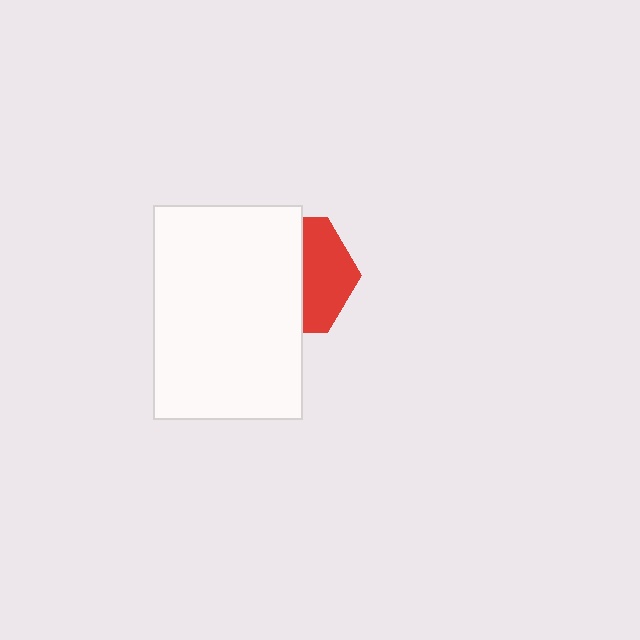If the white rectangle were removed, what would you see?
You would see the complete red hexagon.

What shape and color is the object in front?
The object in front is a white rectangle.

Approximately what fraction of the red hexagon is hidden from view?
Roughly 59% of the red hexagon is hidden behind the white rectangle.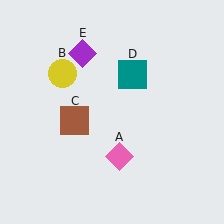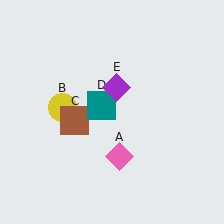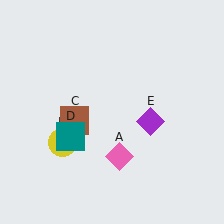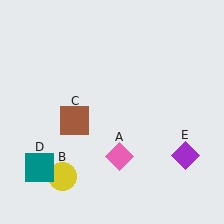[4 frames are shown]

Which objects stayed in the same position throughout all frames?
Pink diamond (object A) and brown square (object C) remained stationary.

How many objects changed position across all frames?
3 objects changed position: yellow circle (object B), teal square (object D), purple diamond (object E).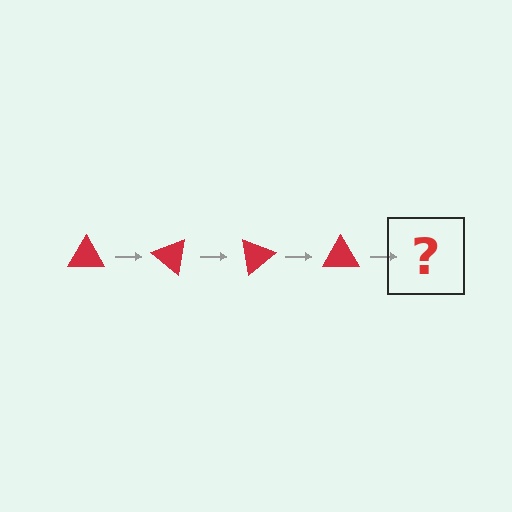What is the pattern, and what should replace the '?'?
The pattern is that the triangle rotates 40 degrees each step. The '?' should be a red triangle rotated 160 degrees.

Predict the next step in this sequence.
The next step is a red triangle rotated 160 degrees.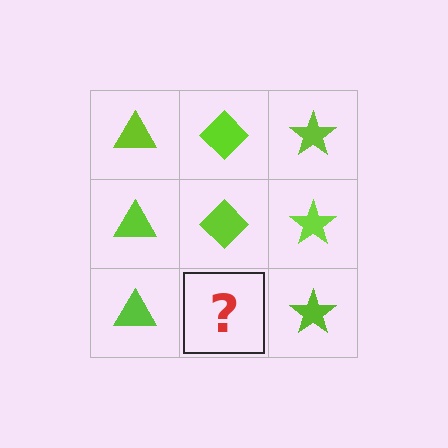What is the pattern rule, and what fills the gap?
The rule is that each column has a consistent shape. The gap should be filled with a lime diamond.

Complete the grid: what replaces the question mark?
The question mark should be replaced with a lime diamond.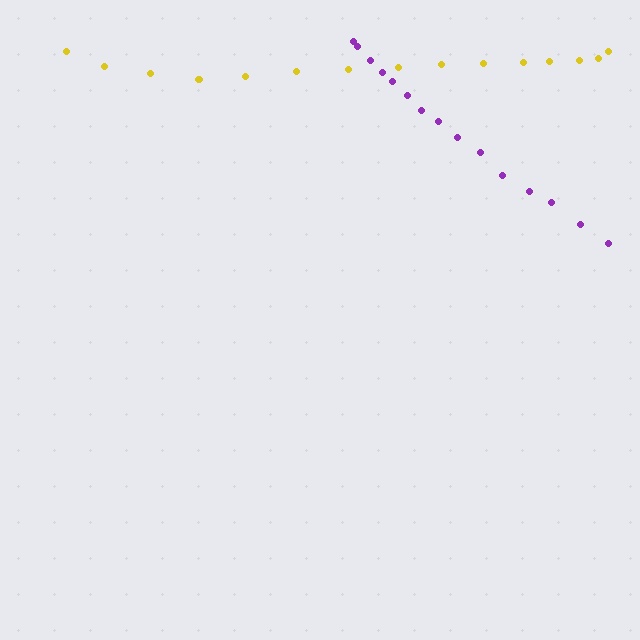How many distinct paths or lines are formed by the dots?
There are 2 distinct paths.